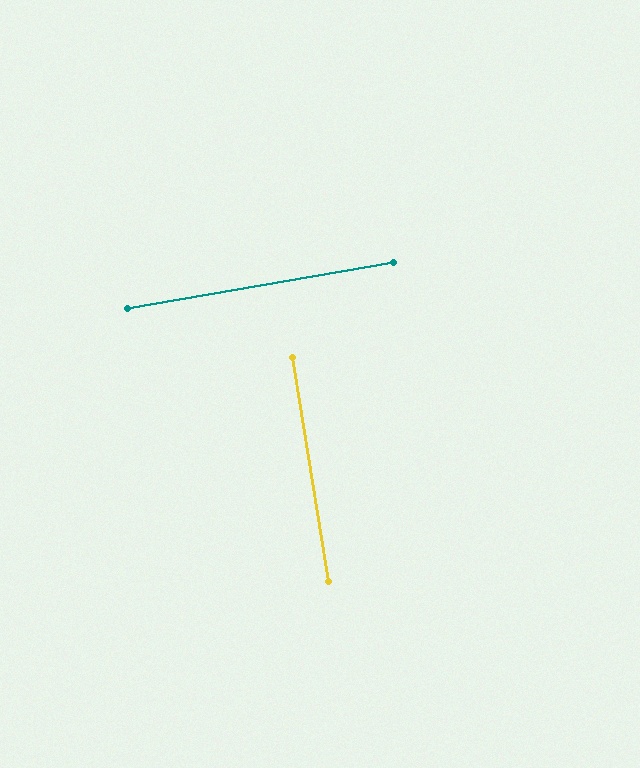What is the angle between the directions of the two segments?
Approximately 89 degrees.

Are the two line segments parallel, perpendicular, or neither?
Perpendicular — they meet at approximately 89°.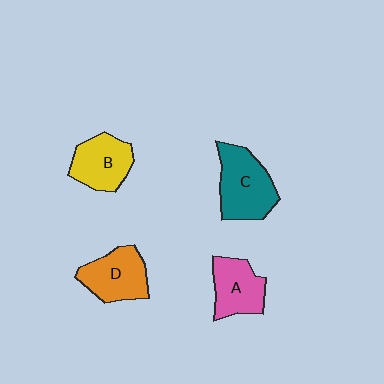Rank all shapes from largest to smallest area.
From largest to smallest: C (teal), D (orange), B (yellow), A (pink).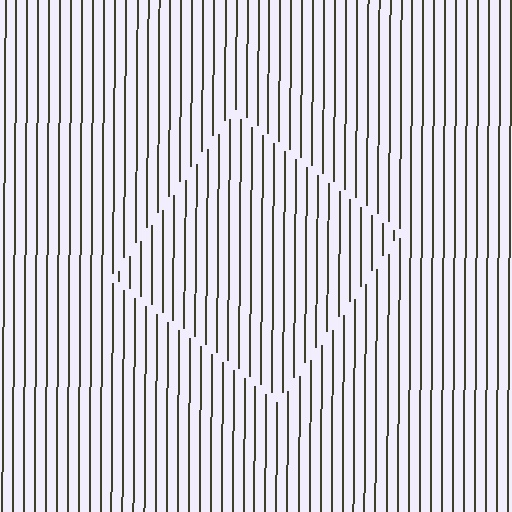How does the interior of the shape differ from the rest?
The interior of the shape contains the same grating, shifted by half a period — the contour is defined by the phase discontinuity where line-ends from the inner and outer gratings abut.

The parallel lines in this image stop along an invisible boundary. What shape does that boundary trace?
An illusory square. The interior of the shape contains the same grating, shifted by half a period — the contour is defined by the phase discontinuity where line-ends from the inner and outer gratings abut.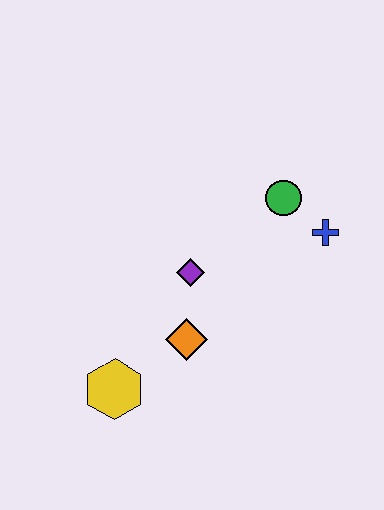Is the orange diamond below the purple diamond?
Yes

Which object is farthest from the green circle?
The yellow hexagon is farthest from the green circle.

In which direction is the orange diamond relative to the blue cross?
The orange diamond is to the left of the blue cross.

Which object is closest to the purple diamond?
The orange diamond is closest to the purple diamond.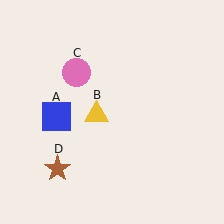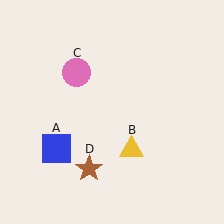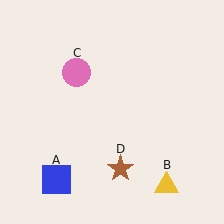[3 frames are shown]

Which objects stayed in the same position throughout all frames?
Pink circle (object C) remained stationary.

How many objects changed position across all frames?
3 objects changed position: blue square (object A), yellow triangle (object B), brown star (object D).